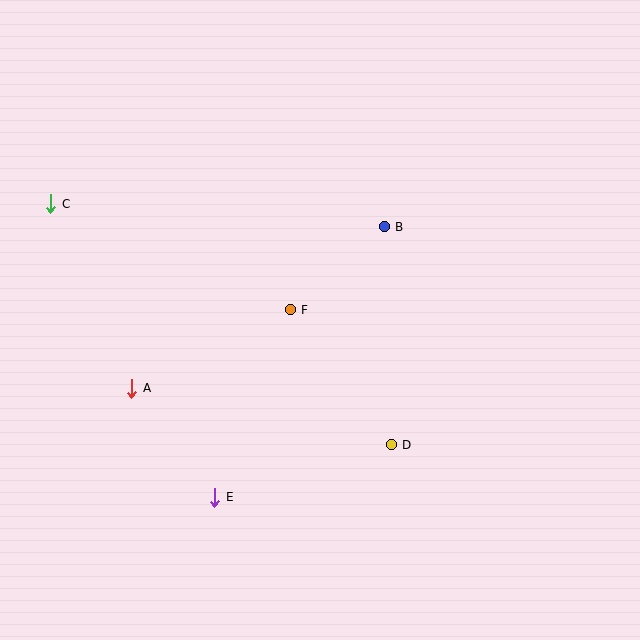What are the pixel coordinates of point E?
Point E is at (215, 497).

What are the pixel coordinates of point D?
Point D is at (391, 445).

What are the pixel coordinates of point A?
Point A is at (132, 388).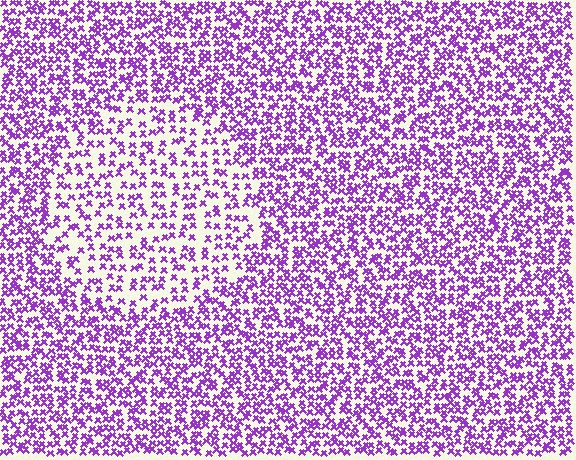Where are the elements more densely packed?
The elements are more densely packed outside the circle boundary.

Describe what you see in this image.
The image contains small purple elements arranged at two different densities. A circle-shaped region is visible where the elements are less densely packed than the surrounding area.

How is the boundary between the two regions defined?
The boundary is defined by a change in element density (approximately 1.8x ratio). All elements are the same color, size, and shape.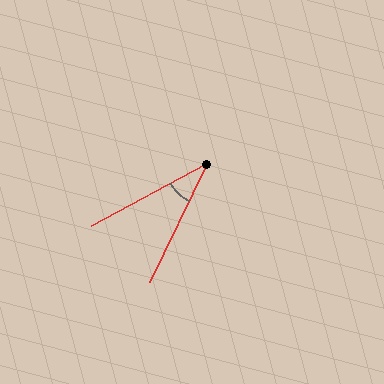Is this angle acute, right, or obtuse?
It is acute.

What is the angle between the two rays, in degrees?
Approximately 36 degrees.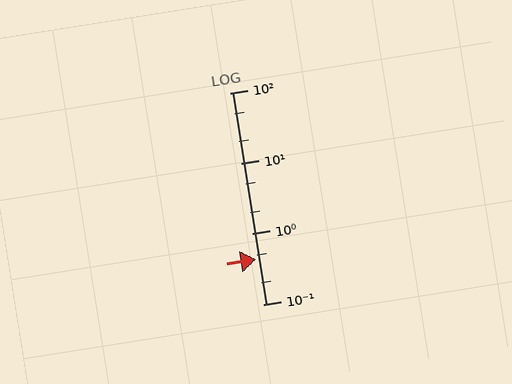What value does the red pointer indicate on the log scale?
The pointer indicates approximately 0.43.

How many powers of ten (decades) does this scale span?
The scale spans 3 decades, from 0.1 to 100.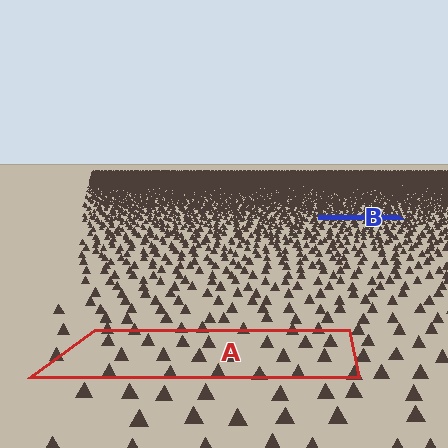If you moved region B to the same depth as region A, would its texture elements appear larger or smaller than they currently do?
They would appear larger. At a closer depth, the same texture elements are projected at a bigger on-screen size.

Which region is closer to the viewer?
Region A is closer. The texture elements there are larger and more spread out.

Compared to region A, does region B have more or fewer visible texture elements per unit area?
Region B has more texture elements per unit area — they are packed more densely because it is farther away.